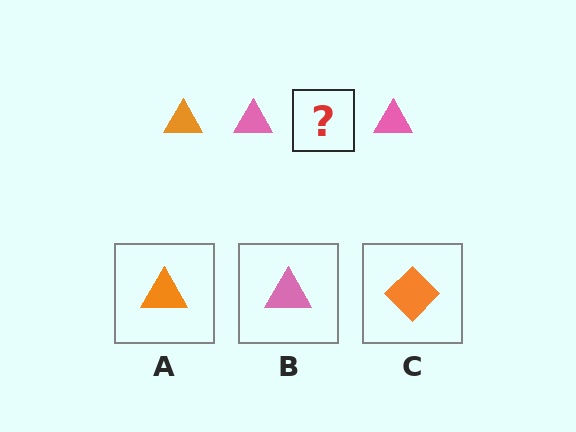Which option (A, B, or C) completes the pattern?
A.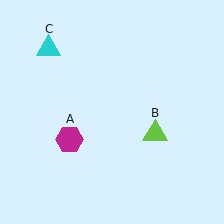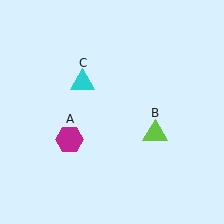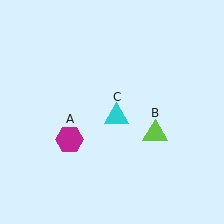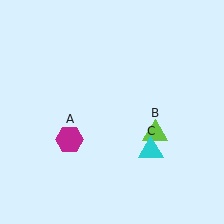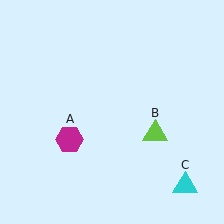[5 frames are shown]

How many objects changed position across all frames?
1 object changed position: cyan triangle (object C).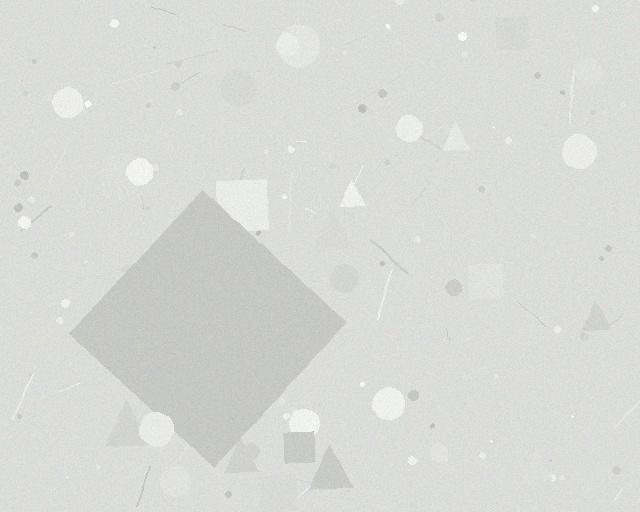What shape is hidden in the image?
A diamond is hidden in the image.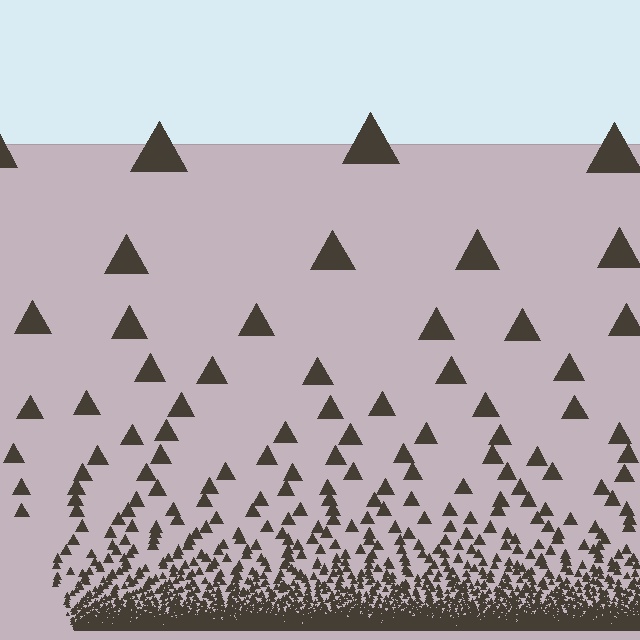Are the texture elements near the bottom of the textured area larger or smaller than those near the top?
Smaller. The gradient is inverted — elements near the bottom are smaller and denser.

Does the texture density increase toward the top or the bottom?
Density increases toward the bottom.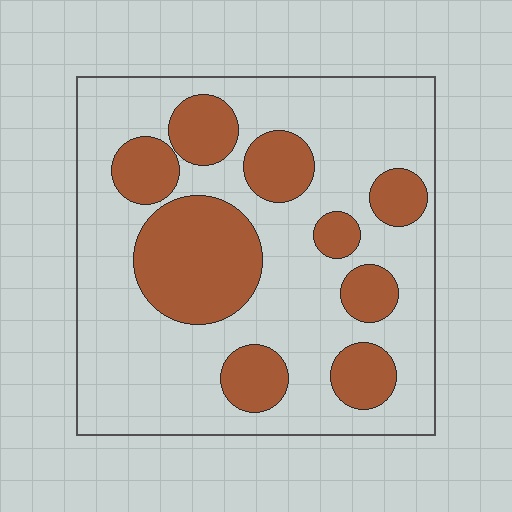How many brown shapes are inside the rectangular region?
9.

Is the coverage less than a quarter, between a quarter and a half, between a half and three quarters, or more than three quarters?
Between a quarter and a half.